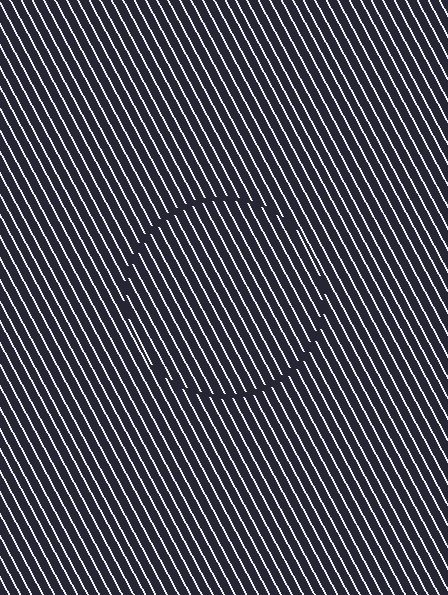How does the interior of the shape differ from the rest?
The interior of the shape contains the same grating, shifted by half a period — the contour is defined by the phase discontinuity where line-ends from the inner and outer gratings abut.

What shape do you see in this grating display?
An illusory circle. The interior of the shape contains the same grating, shifted by half a period — the contour is defined by the phase discontinuity where line-ends from the inner and outer gratings abut.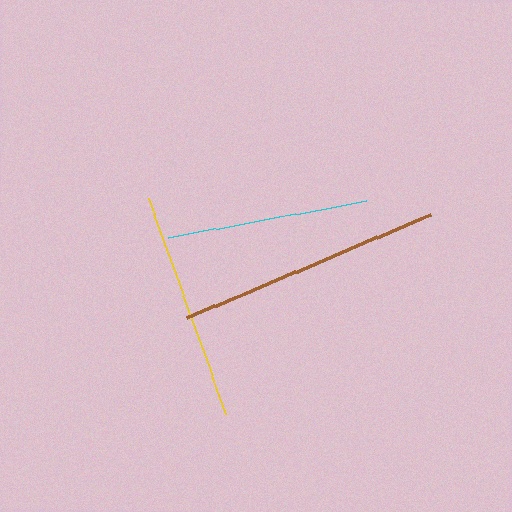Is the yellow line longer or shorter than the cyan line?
The yellow line is longer than the cyan line.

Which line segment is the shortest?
The cyan line is the shortest at approximately 201 pixels.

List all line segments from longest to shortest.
From longest to shortest: brown, yellow, cyan.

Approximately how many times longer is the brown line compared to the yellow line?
The brown line is approximately 1.2 times the length of the yellow line.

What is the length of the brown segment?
The brown segment is approximately 264 pixels long.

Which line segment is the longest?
The brown line is the longest at approximately 264 pixels.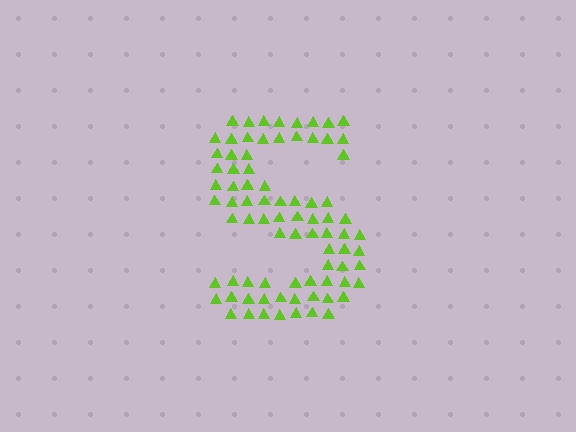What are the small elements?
The small elements are triangles.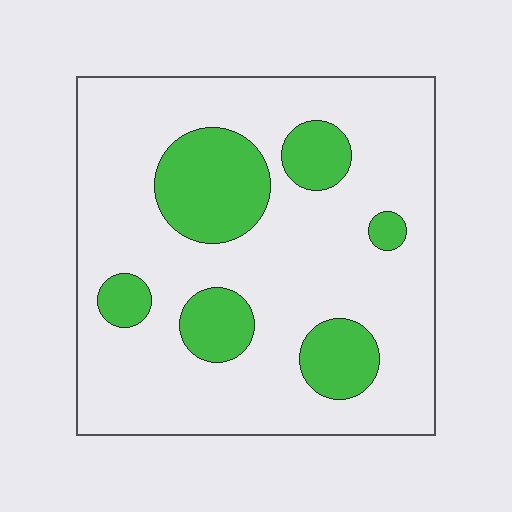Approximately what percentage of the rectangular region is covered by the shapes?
Approximately 20%.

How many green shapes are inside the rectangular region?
6.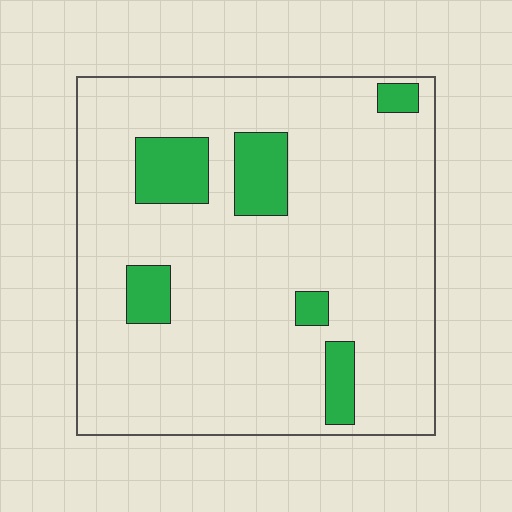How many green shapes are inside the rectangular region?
6.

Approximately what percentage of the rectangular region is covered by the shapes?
Approximately 15%.